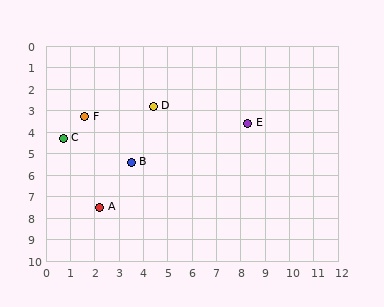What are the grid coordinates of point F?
Point F is at approximately (1.6, 3.3).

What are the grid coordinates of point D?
Point D is at approximately (4.4, 2.8).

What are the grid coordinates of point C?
Point C is at approximately (0.7, 4.3).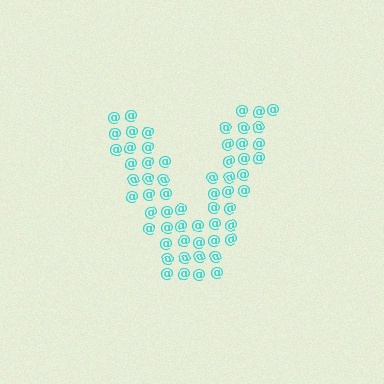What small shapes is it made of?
It is made of small at signs.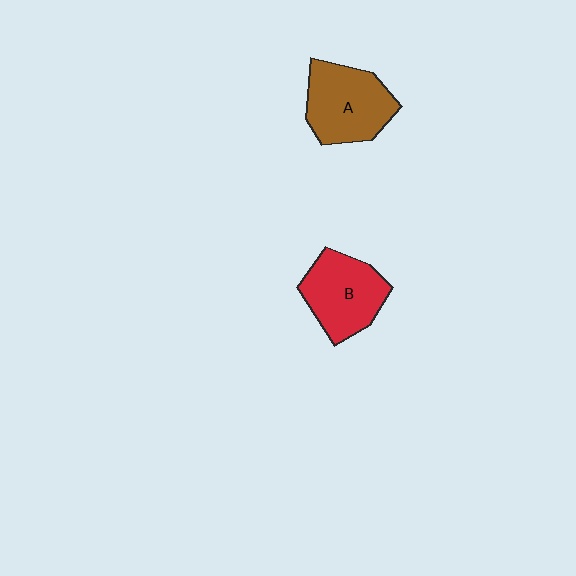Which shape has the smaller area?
Shape B (red).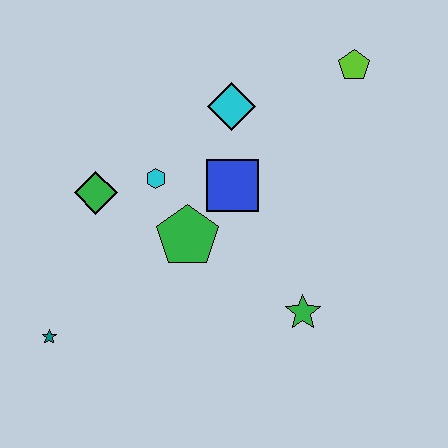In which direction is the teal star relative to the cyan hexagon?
The teal star is below the cyan hexagon.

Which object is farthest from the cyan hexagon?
The lime pentagon is farthest from the cyan hexagon.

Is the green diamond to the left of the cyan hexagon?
Yes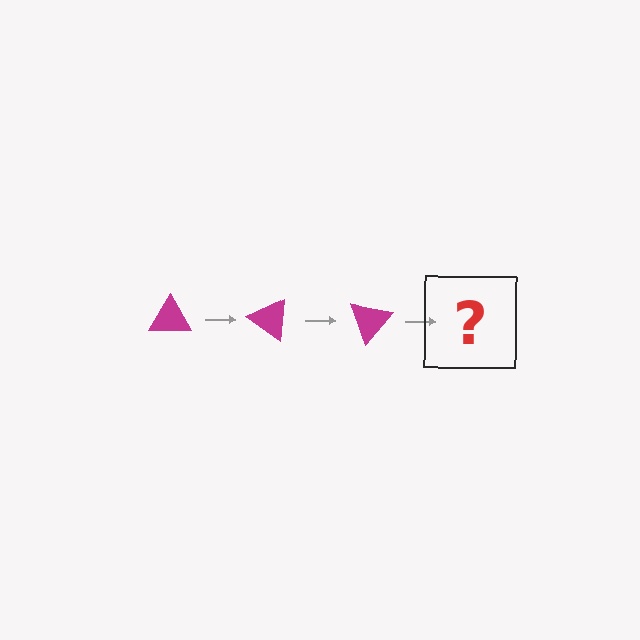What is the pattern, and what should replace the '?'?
The pattern is that the triangle rotates 35 degrees each step. The '?' should be a magenta triangle rotated 105 degrees.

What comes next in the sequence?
The next element should be a magenta triangle rotated 105 degrees.